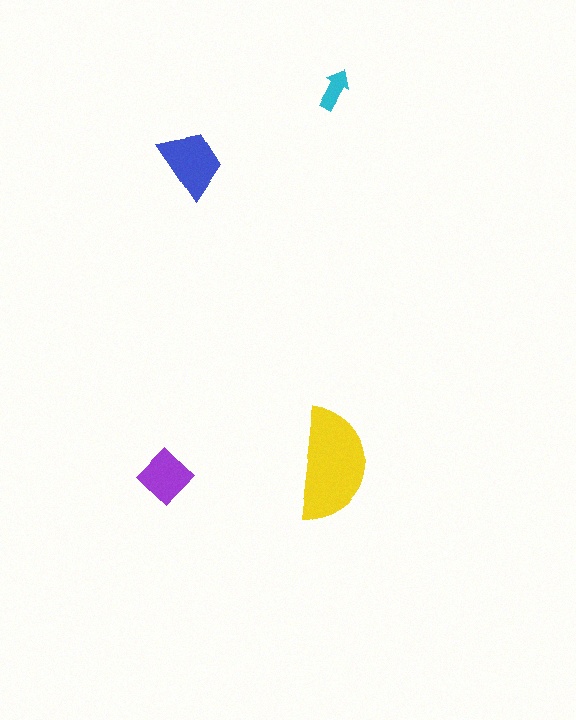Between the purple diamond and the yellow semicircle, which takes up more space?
The yellow semicircle.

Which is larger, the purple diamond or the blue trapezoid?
The blue trapezoid.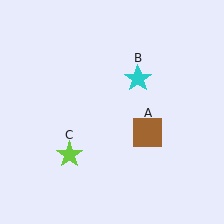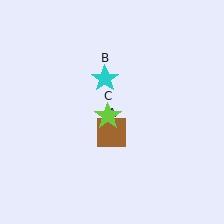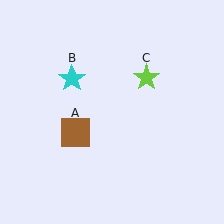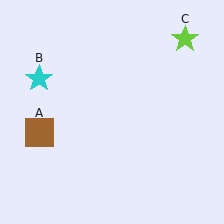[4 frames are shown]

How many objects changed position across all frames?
3 objects changed position: brown square (object A), cyan star (object B), lime star (object C).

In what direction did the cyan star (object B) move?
The cyan star (object B) moved left.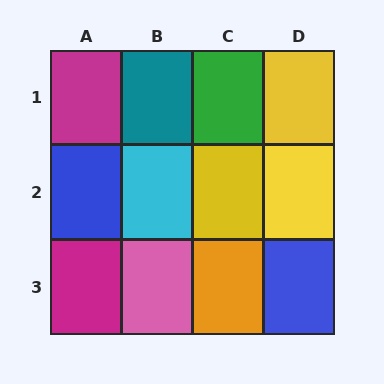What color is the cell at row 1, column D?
Yellow.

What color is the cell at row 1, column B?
Teal.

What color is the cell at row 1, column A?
Magenta.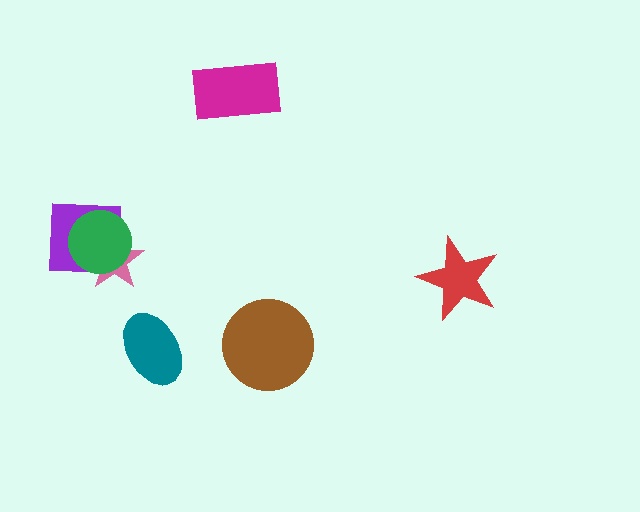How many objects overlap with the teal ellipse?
0 objects overlap with the teal ellipse.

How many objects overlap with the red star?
0 objects overlap with the red star.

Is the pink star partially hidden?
Yes, it is partially covered by another shape.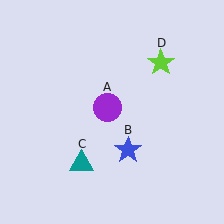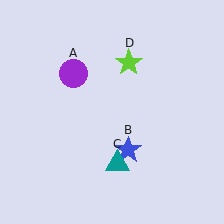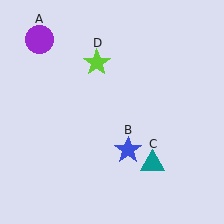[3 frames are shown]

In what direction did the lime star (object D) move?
The lime star (object D) moved left.